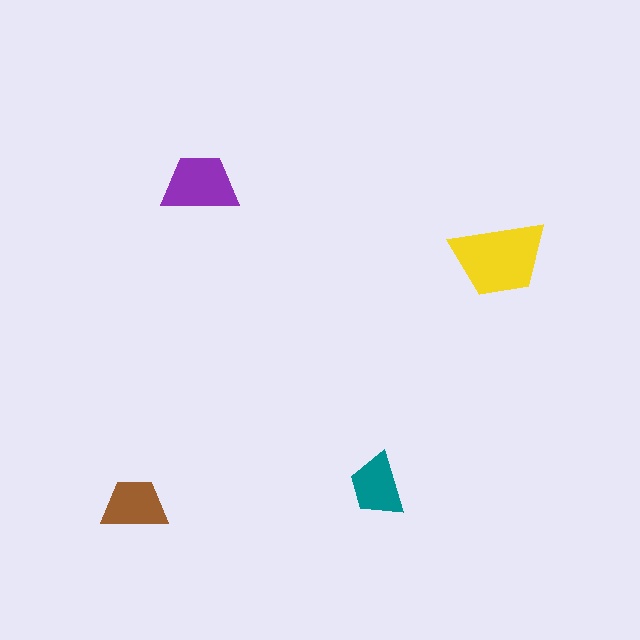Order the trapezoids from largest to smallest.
the yellow one, the purple one, the brown one, the teal one.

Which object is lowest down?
The brown trapezoid is bottommost.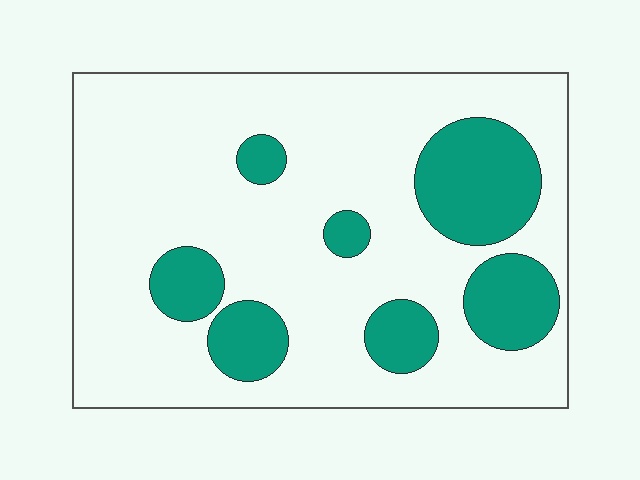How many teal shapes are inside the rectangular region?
7.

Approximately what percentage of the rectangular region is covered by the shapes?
Approximately 25%.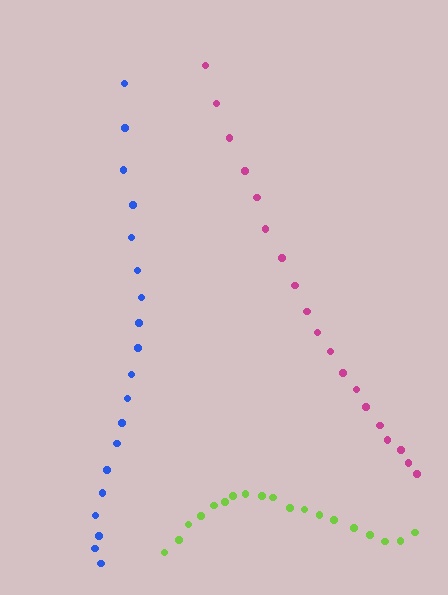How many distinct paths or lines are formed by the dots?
There are 3 distinct paths.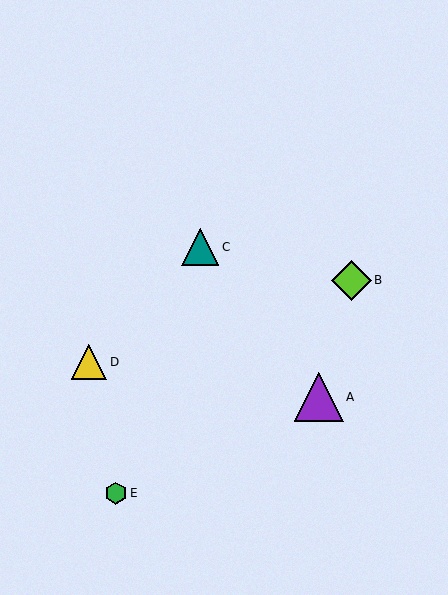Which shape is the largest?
The purple triangle (labeled A) is the largest.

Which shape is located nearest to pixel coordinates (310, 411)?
The purple triangle (labeled A) at (319, 397) is nearest to that location.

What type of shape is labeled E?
Shape E is a green hexagon.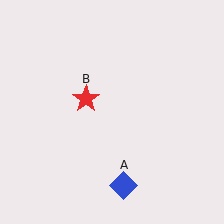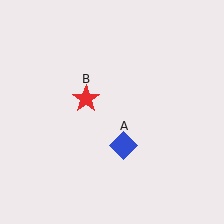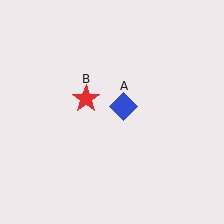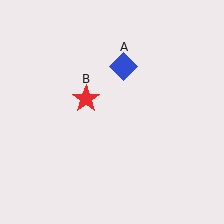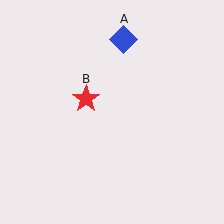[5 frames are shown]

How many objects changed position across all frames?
1 object changed position: blue diamond (object A).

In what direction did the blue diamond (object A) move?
The blue diamond (object A) moved up.